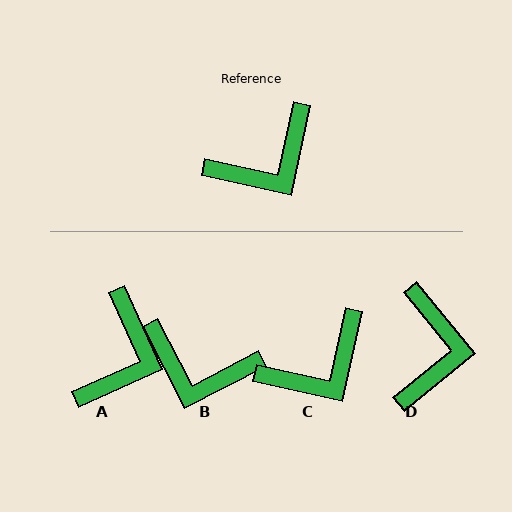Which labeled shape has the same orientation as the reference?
C.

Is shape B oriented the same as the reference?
No, it is off by about 50 degrees.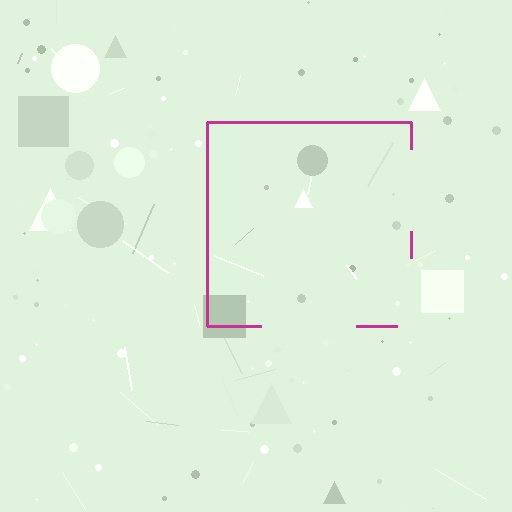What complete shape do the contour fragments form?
The contour fragments form a square.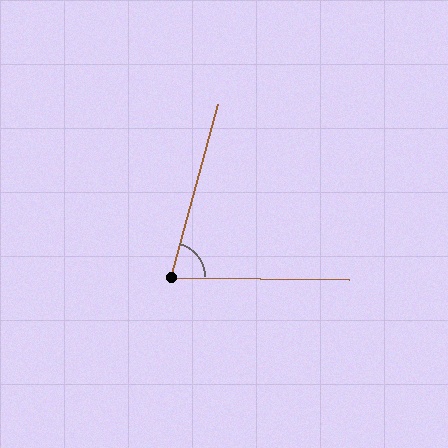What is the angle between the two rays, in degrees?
Approximately 75 degrees.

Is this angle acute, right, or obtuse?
It is acute.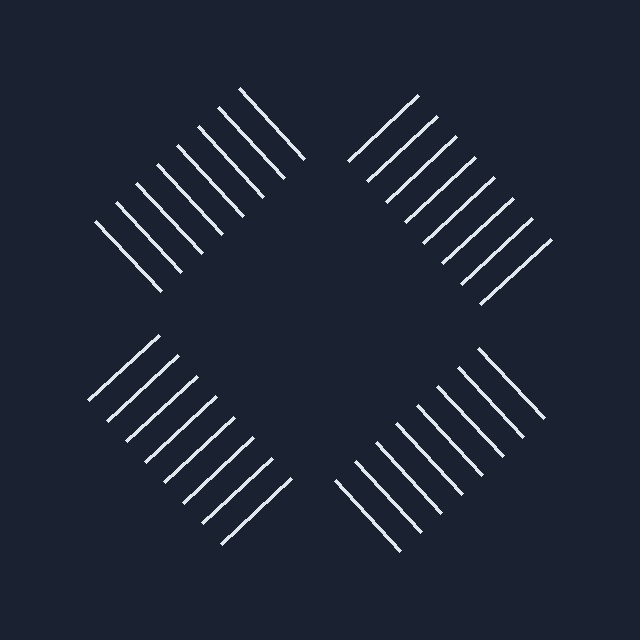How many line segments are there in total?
32 — 8 along each of the 4 edges.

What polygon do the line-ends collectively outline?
An illusory square — the line segments terminate on its edges but no continuous stroke is drawn.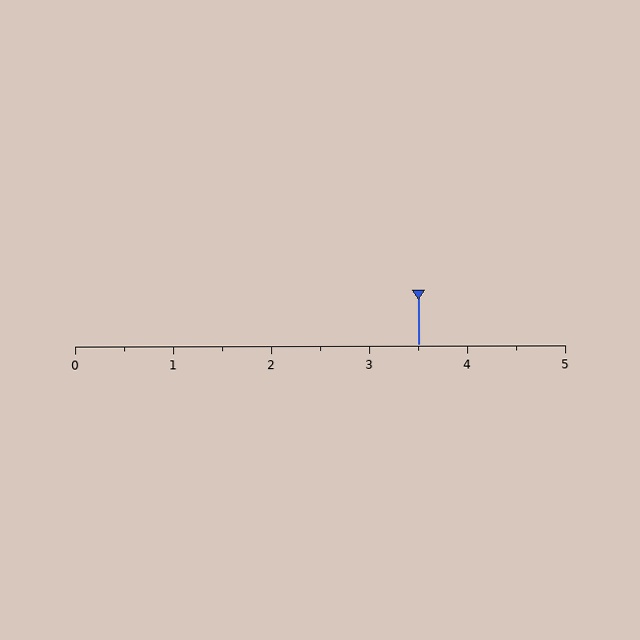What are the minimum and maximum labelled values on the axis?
The axis runs from 0 to 5.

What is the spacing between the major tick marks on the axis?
The major ticks are spaced 1 apart.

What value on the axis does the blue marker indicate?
The marker indicates approximately 3.5.